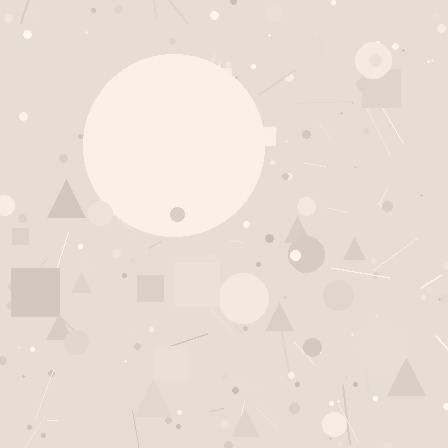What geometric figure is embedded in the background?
A circle is embedded in the background.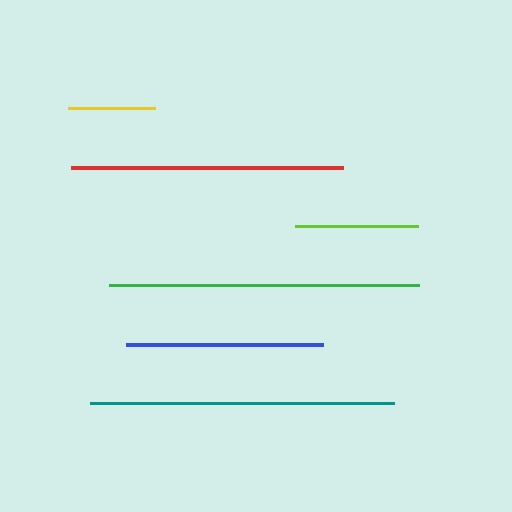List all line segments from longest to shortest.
From longest to shortest: green, teal, red, blue, lime, yellow.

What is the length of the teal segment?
The teal segment is approximately 304 pixels long.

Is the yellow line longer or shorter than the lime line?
The lime line is longer than the yellow line.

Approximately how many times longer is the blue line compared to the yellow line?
The blue line is approximately 2.2 times the length of the yellow line.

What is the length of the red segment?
The red segment is approximately 272 pixels long.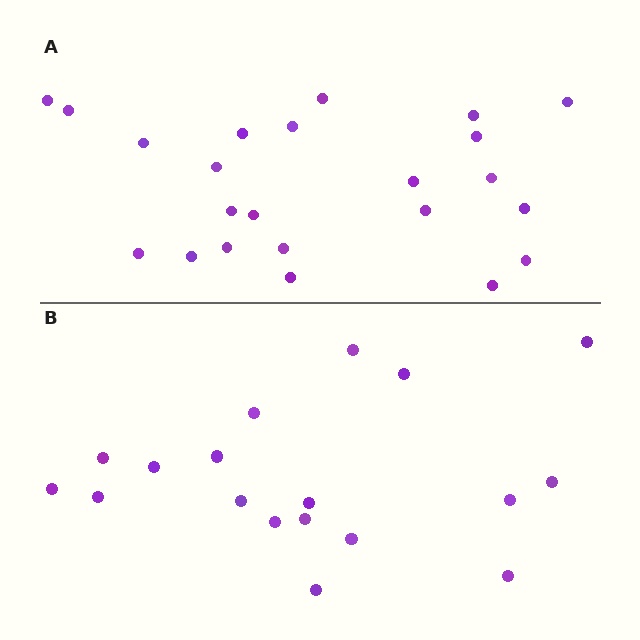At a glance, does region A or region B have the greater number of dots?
Region A (the top region) has more dots.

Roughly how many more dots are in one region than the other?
Region A has about 5 more dots than region B.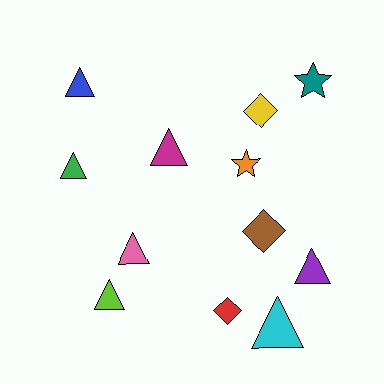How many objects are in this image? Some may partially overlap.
There are 12 objects.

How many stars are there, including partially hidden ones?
There are 2 stars.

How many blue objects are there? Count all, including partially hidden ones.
There is 1 blue object.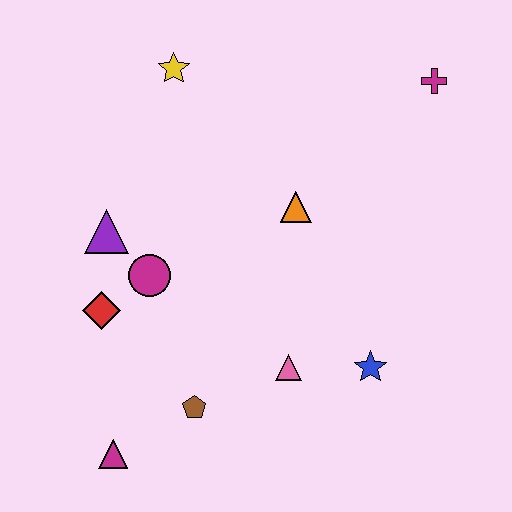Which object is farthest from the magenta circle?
The magenta cross is farthest from the magenta circle.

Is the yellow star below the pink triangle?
No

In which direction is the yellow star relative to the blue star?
The yellow star is above the blue star.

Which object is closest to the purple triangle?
The magenta circle is closest to the purple triangle.